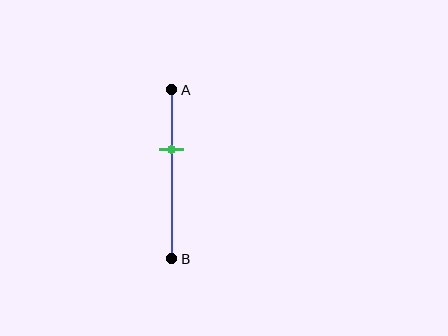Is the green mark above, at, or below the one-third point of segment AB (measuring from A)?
The green mark is approximately at the one-third point of segment AB.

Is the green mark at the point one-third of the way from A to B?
Yes, the mark is approximately at the one-third point.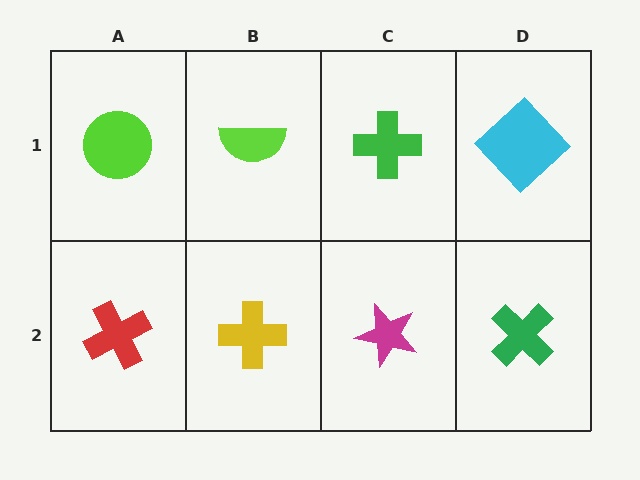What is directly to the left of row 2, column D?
A magenta star.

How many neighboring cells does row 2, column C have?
3.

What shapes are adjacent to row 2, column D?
A cyan diamond (row 1, column D), a magenta star (row 2, column C).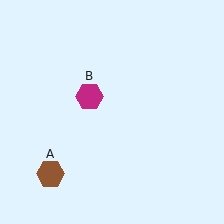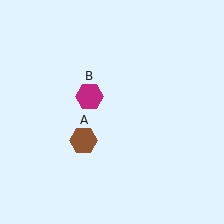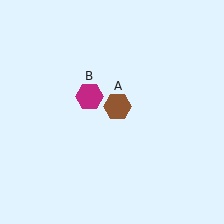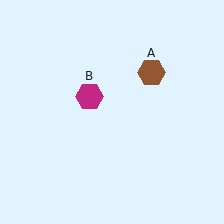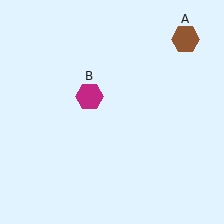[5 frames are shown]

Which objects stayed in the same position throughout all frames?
Magenta hexagon (object B) remained stationary.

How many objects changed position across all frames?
1 object changed position: brown hexagon (object A).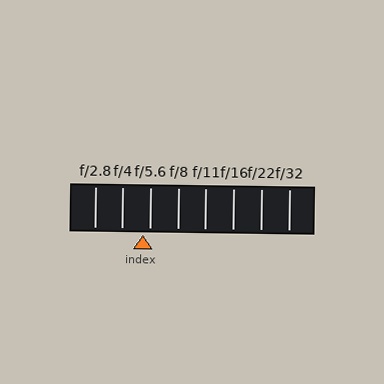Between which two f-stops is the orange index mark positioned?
The index mark is between f/4 and f/5.6.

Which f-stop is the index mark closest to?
The index mark is closest to f/5.6.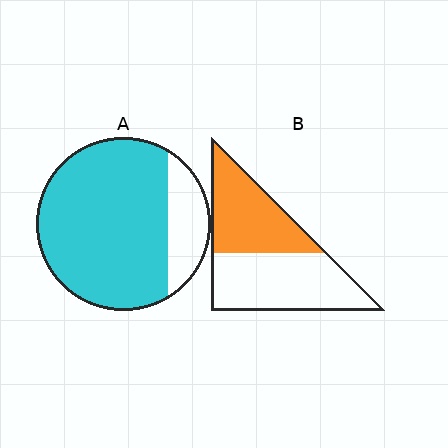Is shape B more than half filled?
No.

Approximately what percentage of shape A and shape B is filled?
A is approximately 80% and B is approximately 45%.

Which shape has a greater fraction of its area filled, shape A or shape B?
Shape A.